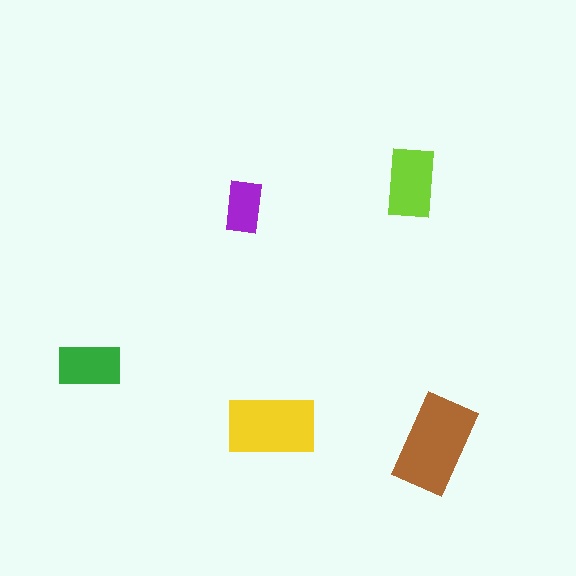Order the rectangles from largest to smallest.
the brown one, the yellow one, the lime one, the green one, the purple one.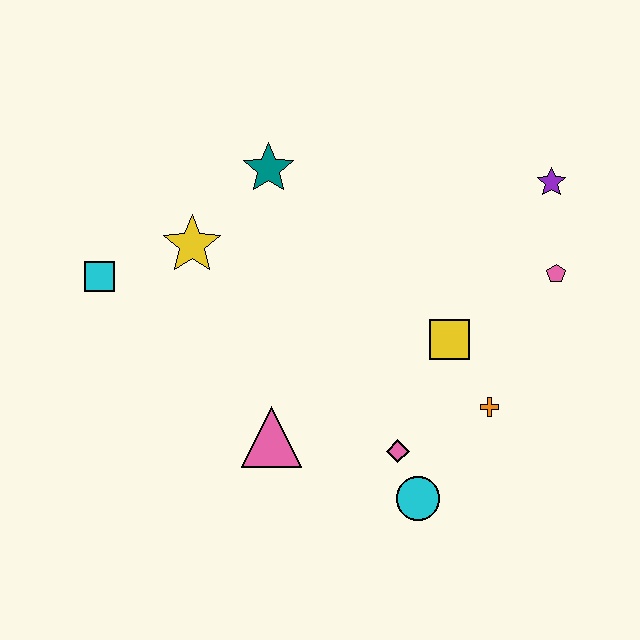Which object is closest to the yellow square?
The orange cross is closest to the yellow square.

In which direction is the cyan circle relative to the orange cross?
The cyan circle is below the orange cross.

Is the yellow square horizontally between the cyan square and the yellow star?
No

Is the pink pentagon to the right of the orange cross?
Yes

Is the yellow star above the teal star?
No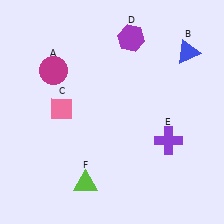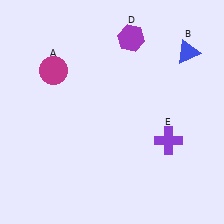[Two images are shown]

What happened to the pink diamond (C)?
The pink diamond (C) was removed in Image 2. It was in the top-left area of Image 1.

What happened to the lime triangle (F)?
The lime triangle (F) was removed in Image 2. It was in the bottom-left area of Image 1.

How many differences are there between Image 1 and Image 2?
There are 2 differences between the two images.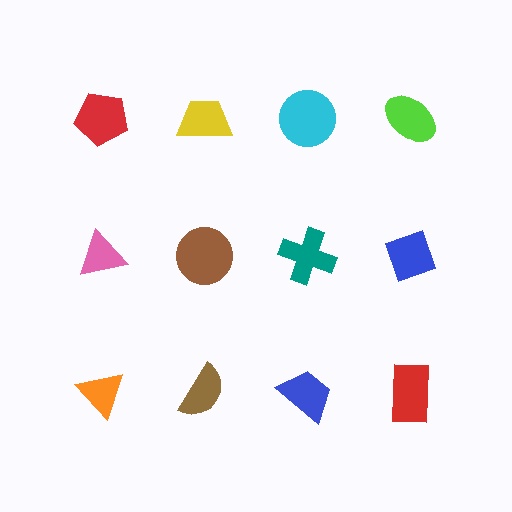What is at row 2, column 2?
A brown circle.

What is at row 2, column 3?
A teal cross.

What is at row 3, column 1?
An orange triangle.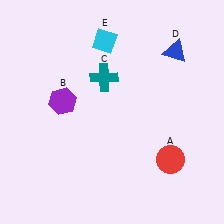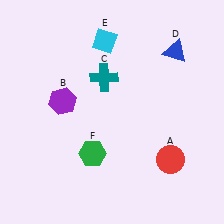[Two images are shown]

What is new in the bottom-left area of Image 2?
A green hexagon (F) was added in the bottom-left area of Image 2.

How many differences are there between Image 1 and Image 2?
There is 1 difference between the two images.